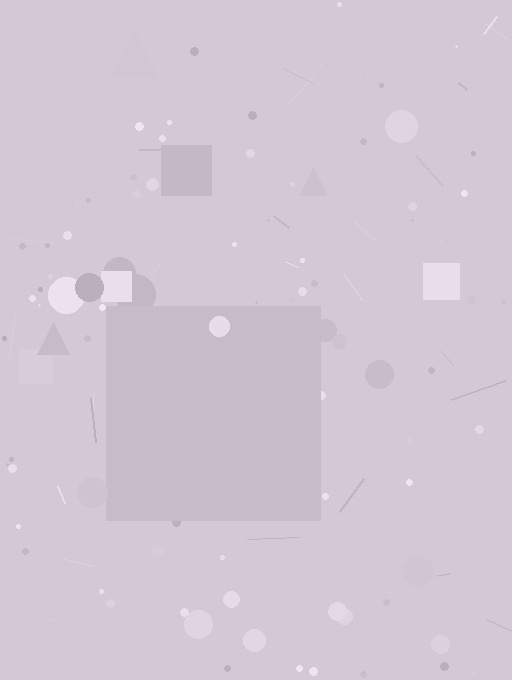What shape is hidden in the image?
A square is hidden in the image.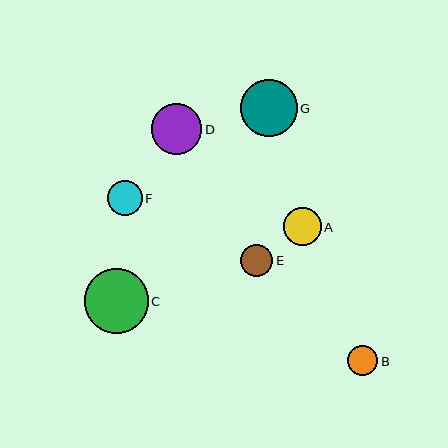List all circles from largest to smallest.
From largest to smallest: C, G, D, A, F, E, B.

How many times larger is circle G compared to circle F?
Circle G is approximately 1.6 times the size of circle F.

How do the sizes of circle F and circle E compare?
Circle F and circle E are approximately the same size.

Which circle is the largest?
Circle C is the largest with a size of approximately 64 pixels.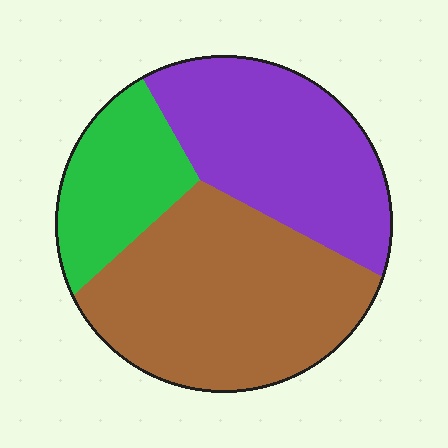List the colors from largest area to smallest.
From largest to smallest: brown, purple, green.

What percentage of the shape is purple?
Purple covers roughly 35% of the shape.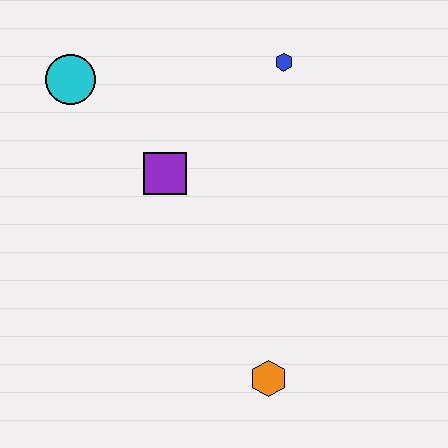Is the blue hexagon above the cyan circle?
Yes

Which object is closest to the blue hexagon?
The purple square is closest to the blue hexagon.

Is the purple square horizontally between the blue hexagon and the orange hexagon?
No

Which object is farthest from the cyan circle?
The orange hexagon is farthest from the cyan circle.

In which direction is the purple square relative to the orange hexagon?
The purple square is above the orange hexagon.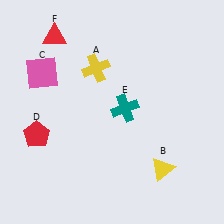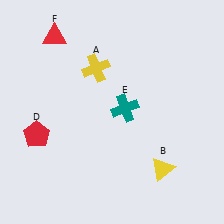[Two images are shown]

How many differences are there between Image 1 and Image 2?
There is 1 difference between the two images.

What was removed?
The pink square (C) was removed in Image 2.